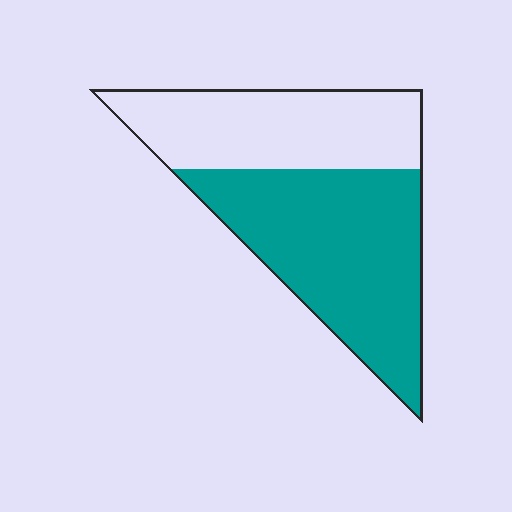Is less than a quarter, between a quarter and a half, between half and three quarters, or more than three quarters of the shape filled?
Between half and three quarters.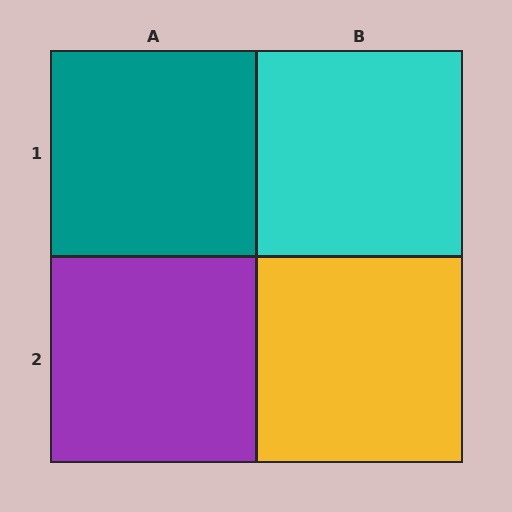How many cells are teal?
1 cell is teal.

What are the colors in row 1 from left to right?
Teal, cyan.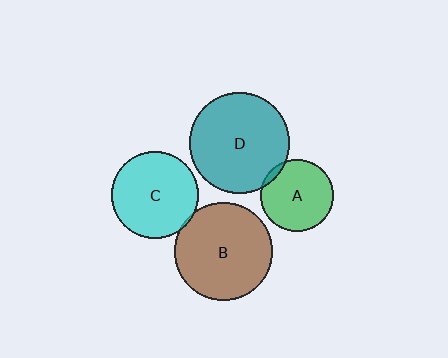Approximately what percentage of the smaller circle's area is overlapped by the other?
Approximately 5%.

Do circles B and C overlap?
Yes.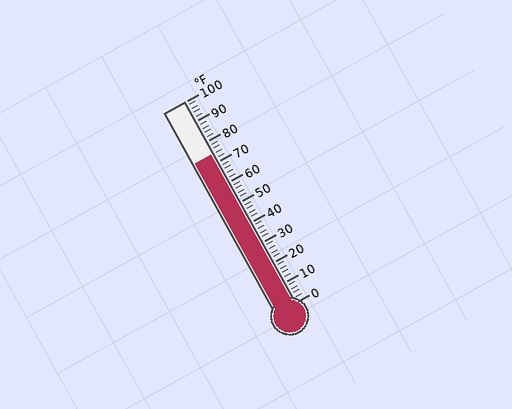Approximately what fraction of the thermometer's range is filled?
The thermometer is filled to approximately 75% of its range.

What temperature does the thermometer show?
The thermometer shows approximately 74°F.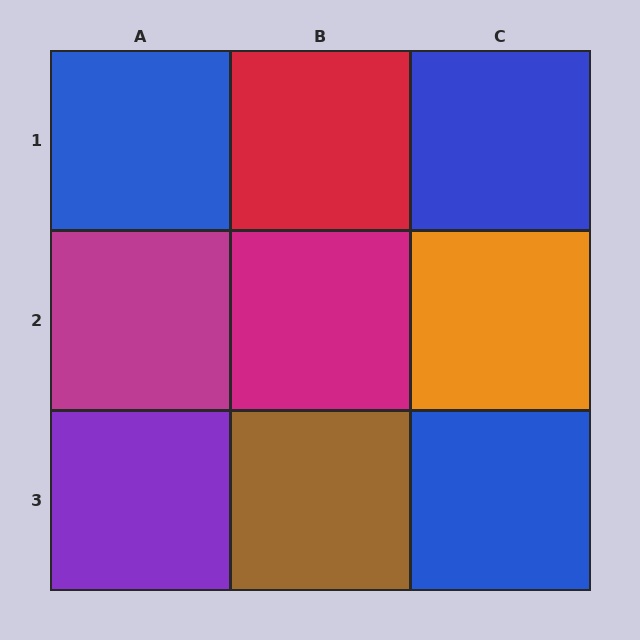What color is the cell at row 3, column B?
Brown.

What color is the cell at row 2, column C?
Orange.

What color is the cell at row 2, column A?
Magenta.